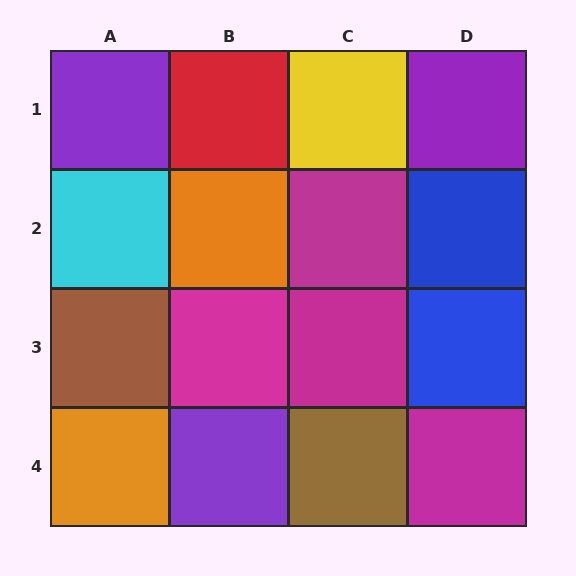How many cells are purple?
3 cells are purple.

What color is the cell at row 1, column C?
Yellow.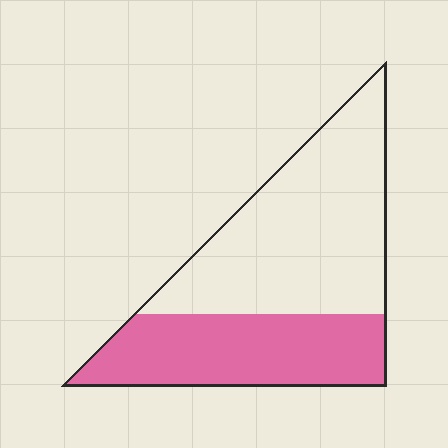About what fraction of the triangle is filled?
About two fifths (2/5).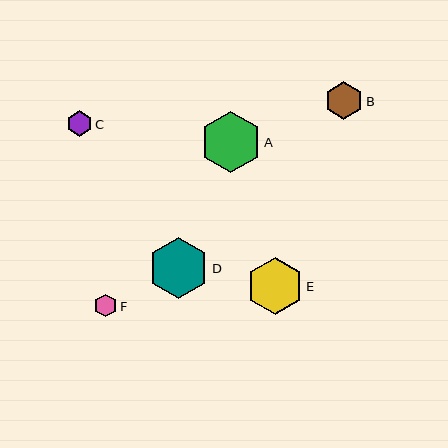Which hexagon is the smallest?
Hexagon F is the smallest with a size of approximately 22 pixels.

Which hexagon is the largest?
Hexagon A is the largest with a size of approximately 61 pixels.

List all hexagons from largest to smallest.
From largest to smallest: A, D, E, B, C, F.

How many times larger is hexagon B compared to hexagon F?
Hexagon B is approximately 1.7 times the size of hexagon F.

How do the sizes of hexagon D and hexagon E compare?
Hexagon D and hexagon E are approximately the same size.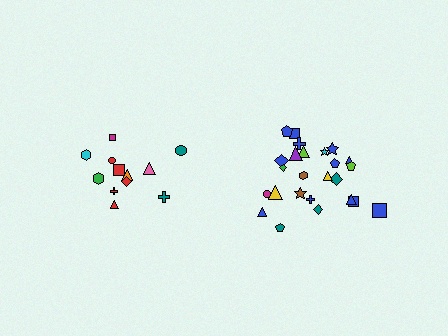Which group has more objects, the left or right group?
The right group.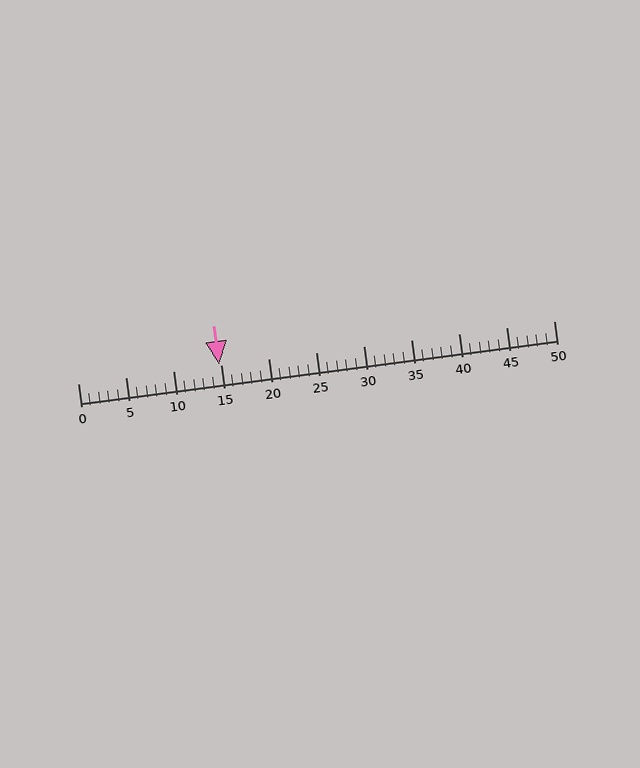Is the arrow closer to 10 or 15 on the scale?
The arrow is closer to 15.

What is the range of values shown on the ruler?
The ruler shows values from 0 to 50.